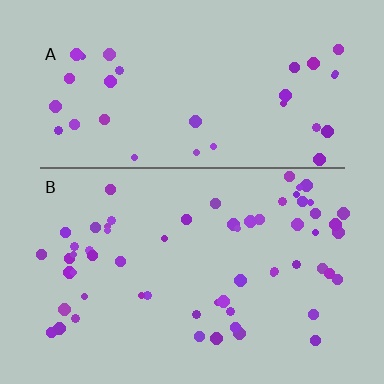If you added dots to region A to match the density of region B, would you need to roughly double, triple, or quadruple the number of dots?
Approximately double.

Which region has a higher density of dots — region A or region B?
B (the bottom).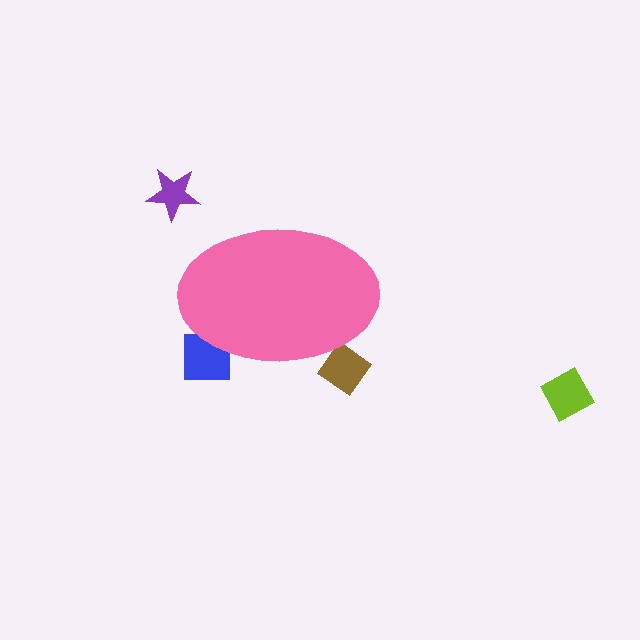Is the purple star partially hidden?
No, the purple star is fully visible.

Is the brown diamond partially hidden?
Yes, the brown diamond is partially hidden behind the pink ellipse.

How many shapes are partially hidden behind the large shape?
2 shapes are partially hidden.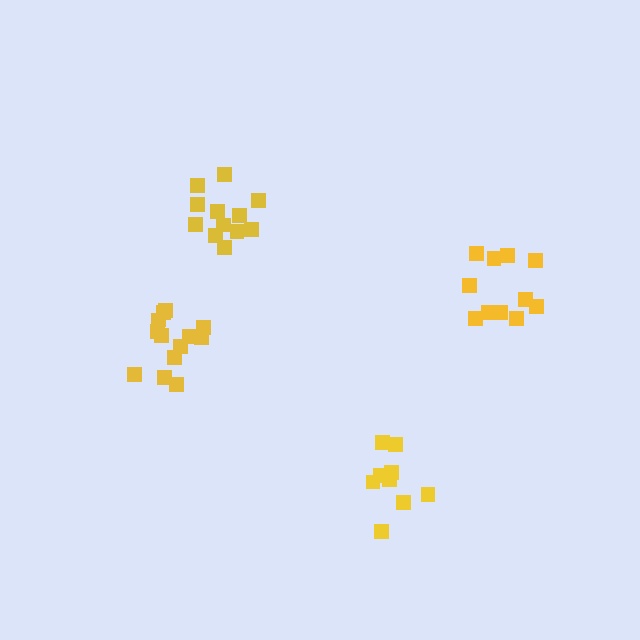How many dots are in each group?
Group 1: 9 dots, Group 2: 13 dots, Group 3: 12 dots, Group 4: 11 dots (45 total).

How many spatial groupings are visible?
There are 4 spatial groupings.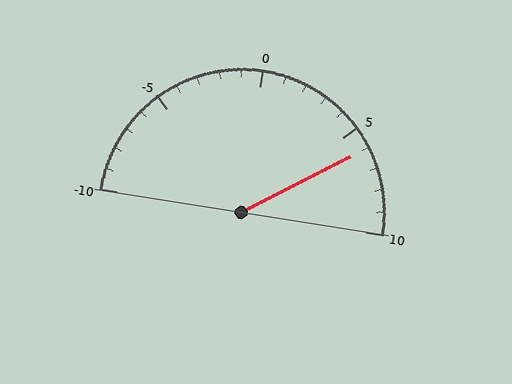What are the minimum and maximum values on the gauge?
The gauge ranges from -10 to 10.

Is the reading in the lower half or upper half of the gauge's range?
The reading is in the upper half of the range (-10 to 10).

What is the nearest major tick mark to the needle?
The nearest major tick mark is 5.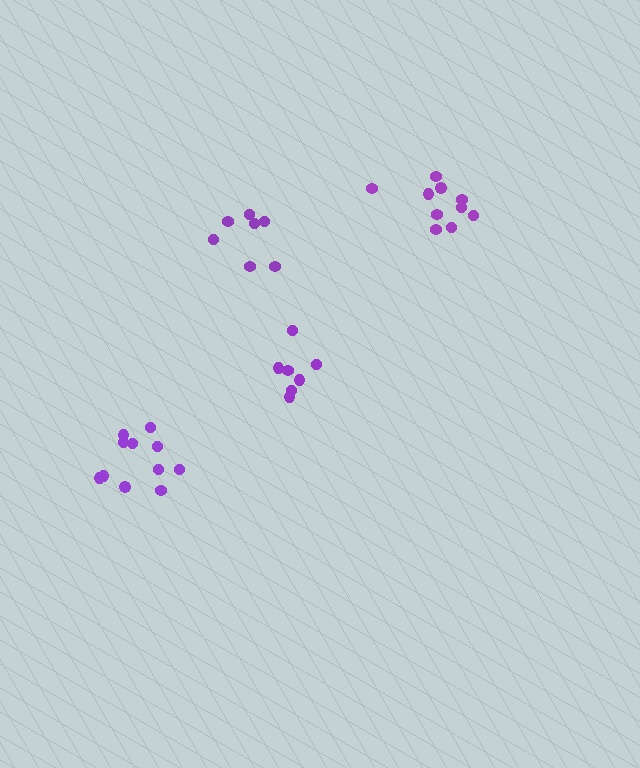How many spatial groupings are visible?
There are 4 spatial groupings.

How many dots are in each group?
Group 1: 10 dots, Group 2: 7 dots, Group 3: 11 dots, Group 4: 7 dots (35 total).